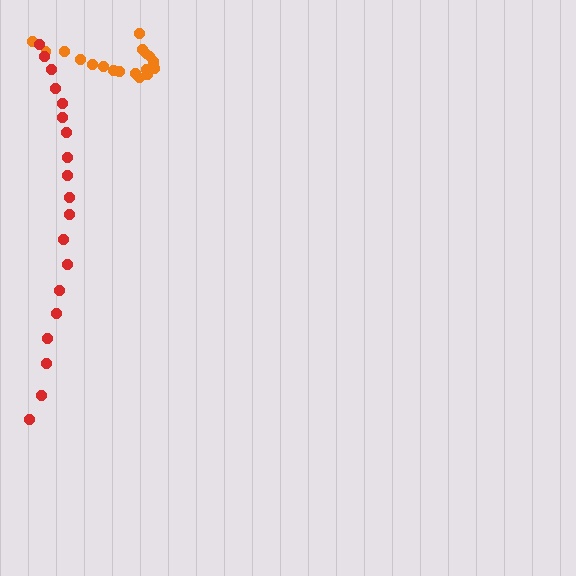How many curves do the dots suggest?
There are 2 distinct paths.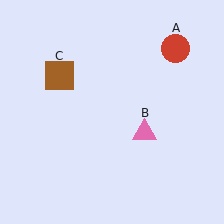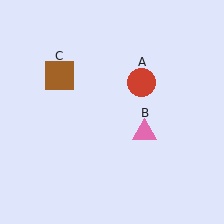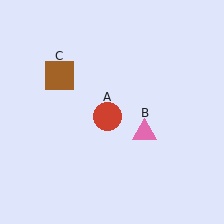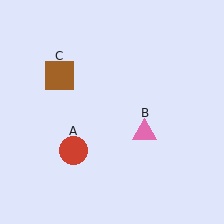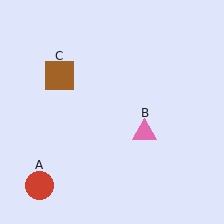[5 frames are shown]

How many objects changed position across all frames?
1 object changed position: red circle (object A).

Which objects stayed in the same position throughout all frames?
Pink triangle (object B) and brown square (object C) remained stationary.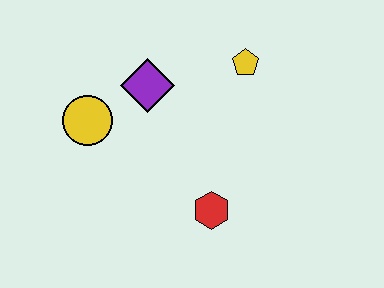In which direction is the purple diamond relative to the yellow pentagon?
The purple diamond is to the left of the yellow pentagon.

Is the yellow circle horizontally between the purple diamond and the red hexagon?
No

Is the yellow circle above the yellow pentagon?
No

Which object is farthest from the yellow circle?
The yellow pentagon is farthest from the yellow circle.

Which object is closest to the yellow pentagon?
The purple diamond is closest to the yellow pentagon.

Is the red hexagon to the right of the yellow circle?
Yes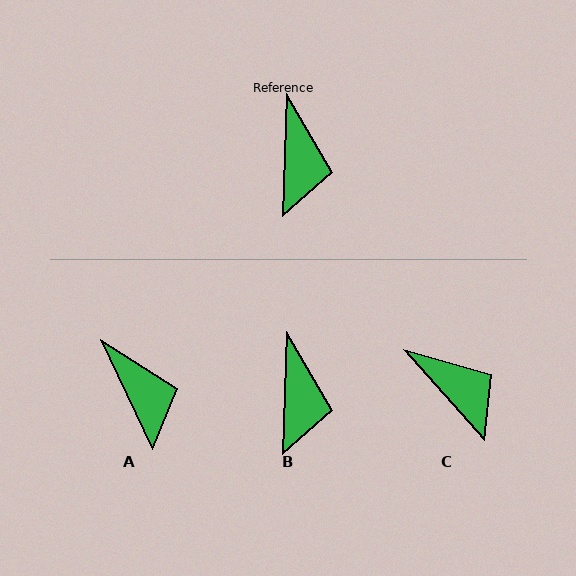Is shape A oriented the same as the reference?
No, it is off by about 27 degrees.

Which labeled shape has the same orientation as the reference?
B.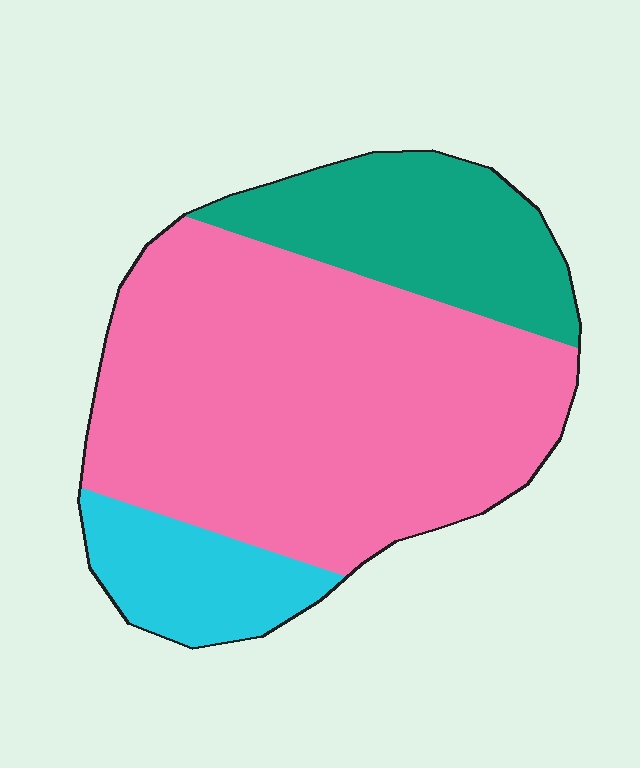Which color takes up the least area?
Cyan, at roughly 15%.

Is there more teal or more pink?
Pink.